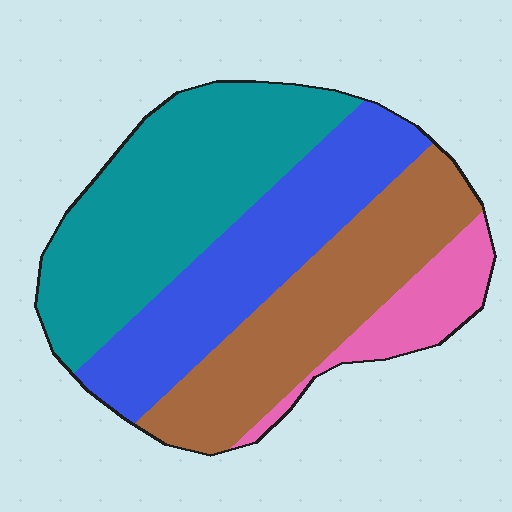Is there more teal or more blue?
Teal.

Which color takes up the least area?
Pink, at roughly 10%.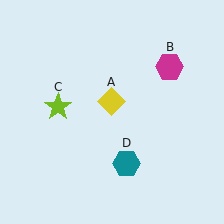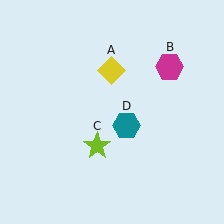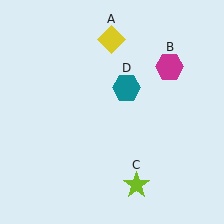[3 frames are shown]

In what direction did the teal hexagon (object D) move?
The teal hexagon (object D) moved up.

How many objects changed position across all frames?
3 objects changed position: yellow diamond (object A), lime star (object C), teal hexagon (object D).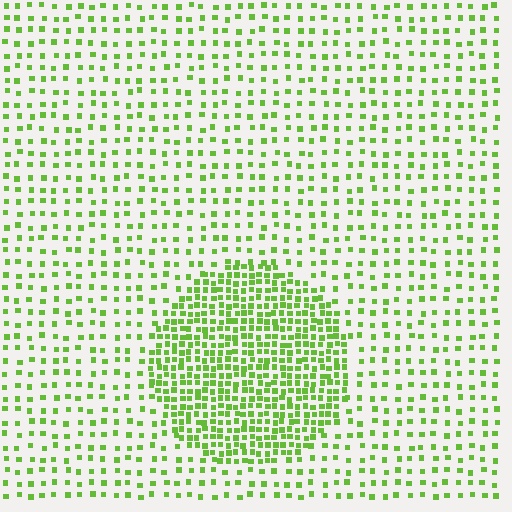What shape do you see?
I see a circle.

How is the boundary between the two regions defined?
The boundary is defined by a change in element density (approximately 2.5x ratio). All elements are the same color, size, and shape.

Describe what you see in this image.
The image contains small lime elements arranged at two different densities. A circle-shaped region is visible where the elements are more densely packed than the surrounding area.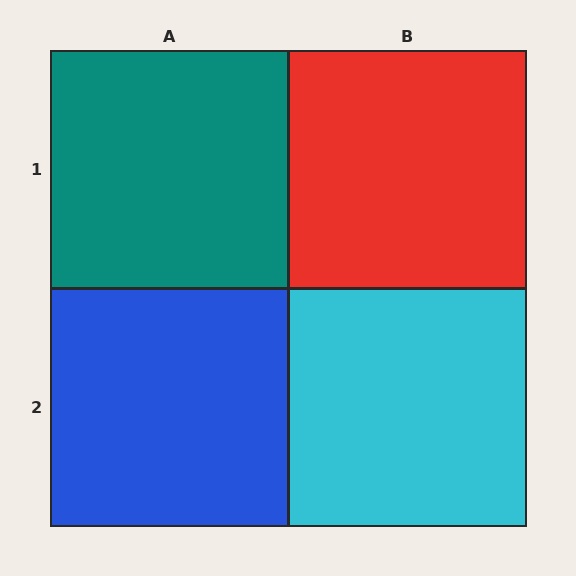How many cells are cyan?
1 cell is cyan.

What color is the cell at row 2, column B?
Cyan.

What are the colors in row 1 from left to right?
Teal, red.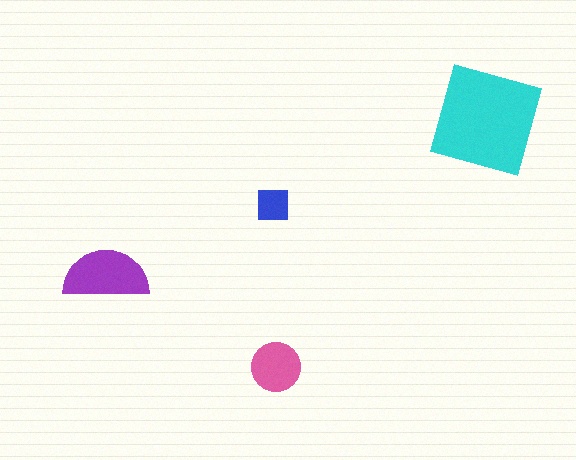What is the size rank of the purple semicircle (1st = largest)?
2nd.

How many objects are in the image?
There are 4 objects in the image.